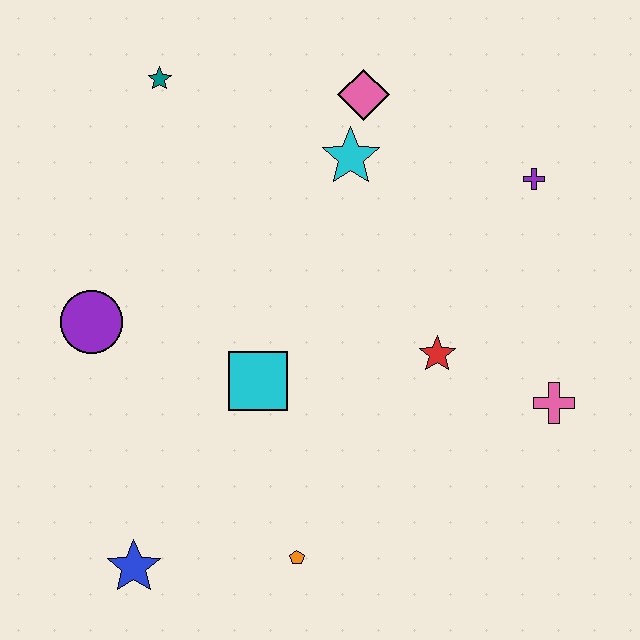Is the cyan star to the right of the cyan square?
Yes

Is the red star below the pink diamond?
Yes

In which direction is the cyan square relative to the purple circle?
The cyan square is to the right of the purple circle.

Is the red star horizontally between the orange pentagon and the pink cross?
Yes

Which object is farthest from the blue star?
The purple cross is farthest from the blue star.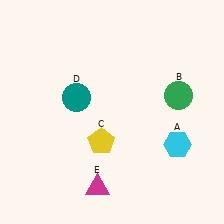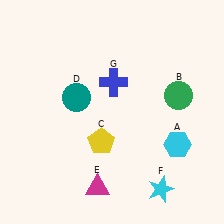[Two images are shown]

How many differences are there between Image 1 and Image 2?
There are 2 differences between the two images.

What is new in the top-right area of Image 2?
A blue cross (G) was added in the top-right area of Image 2.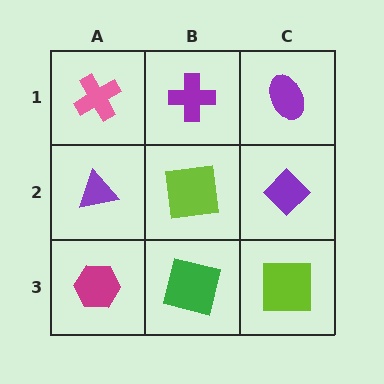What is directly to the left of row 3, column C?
A green square.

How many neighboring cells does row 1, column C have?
2.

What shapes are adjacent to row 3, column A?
A purple triangle (row 2, column A), a green square (row 3, column B).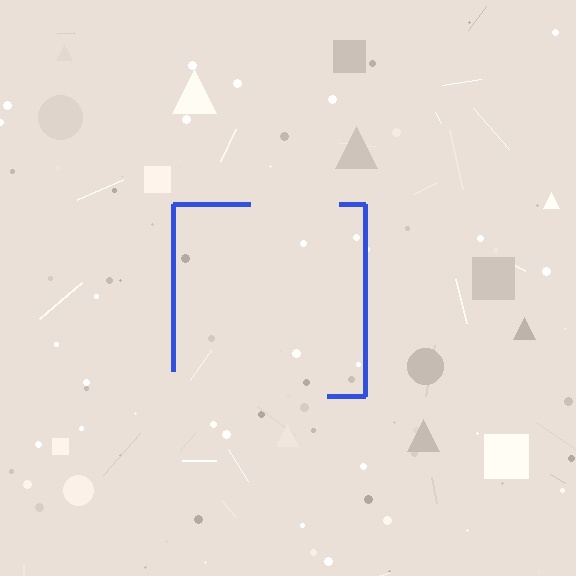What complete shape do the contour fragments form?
The contour fragments form a square.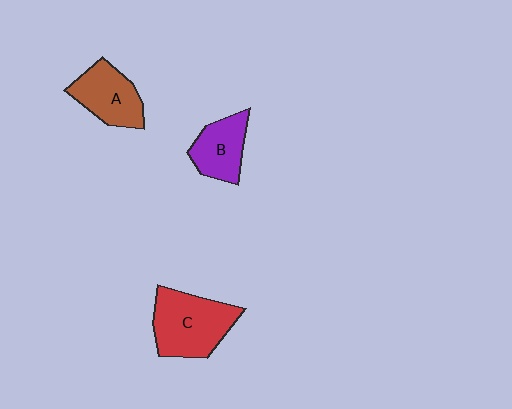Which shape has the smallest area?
Shape B (purple).